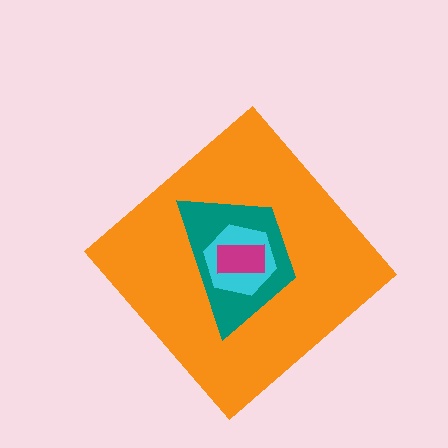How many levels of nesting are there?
4.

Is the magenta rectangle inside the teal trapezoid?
Yes.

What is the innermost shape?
The magenta rectangle.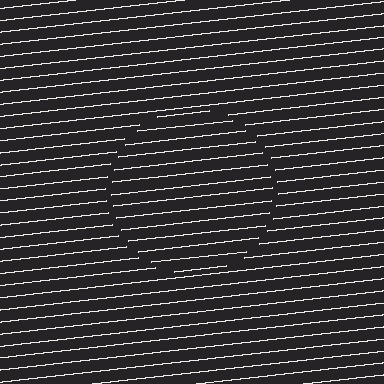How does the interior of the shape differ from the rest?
The interior of the shape contains the same grating, shifted by half a period — the contour is defined by the phase discontinuity where line-ends from the inner and outer gratings abut.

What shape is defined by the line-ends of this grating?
An illusory circle. The interior of the shape contains the same grating, shifted by half a period — the contour is defined by the phase discontinuity where line-ends from the inner and outer gratings abut.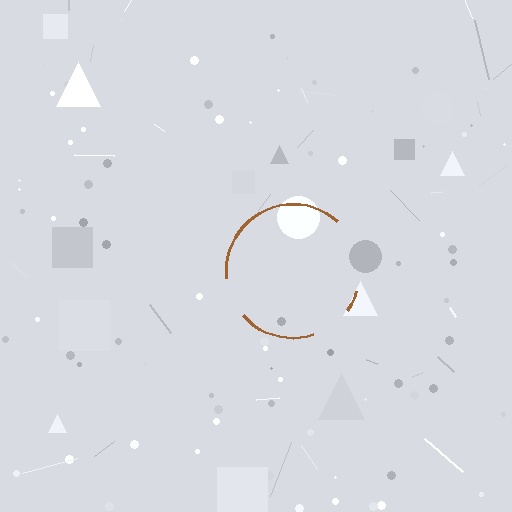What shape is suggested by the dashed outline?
The dashed outline suggests a circle.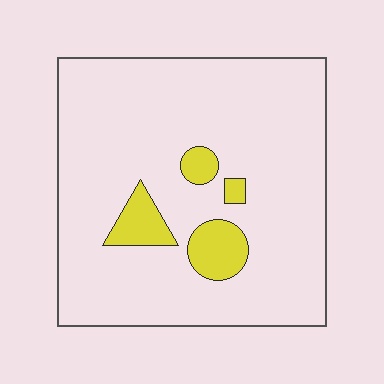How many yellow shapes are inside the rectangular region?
4.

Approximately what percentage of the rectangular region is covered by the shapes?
Approximately 10%.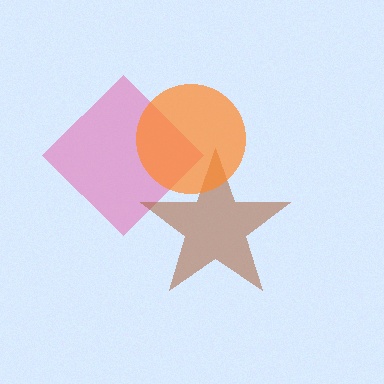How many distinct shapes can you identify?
There are 3 distinct shapes: a pink diamond, a brown star, an orange circle.